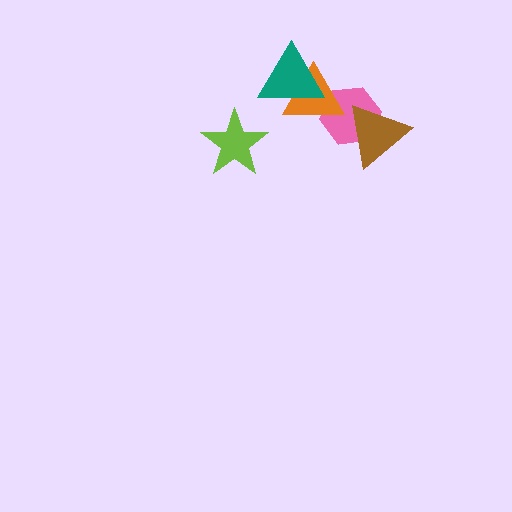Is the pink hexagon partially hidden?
Yes, it is partially covered by another shape.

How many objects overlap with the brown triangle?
1 object overlaps with the brown triangle.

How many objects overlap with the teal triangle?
1 object overlaps with the teal triangle.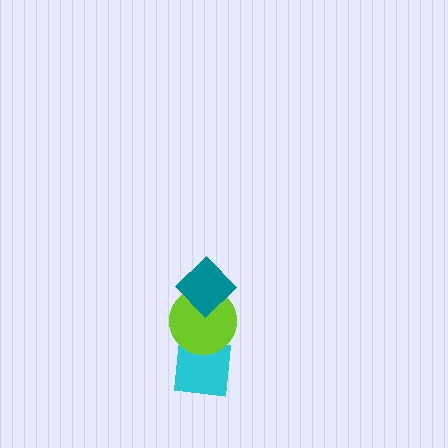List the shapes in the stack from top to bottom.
From top to bottom: the teal diamond, the lime circle, the cyan square.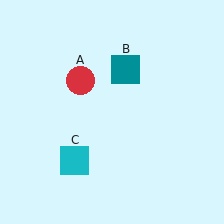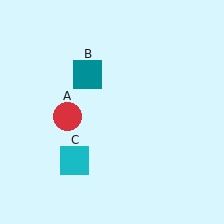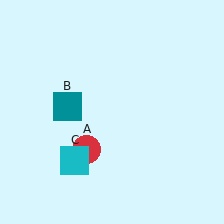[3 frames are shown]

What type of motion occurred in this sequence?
The red circle (object A), teal square (object B) rotated counterclockwise around the center of the scene.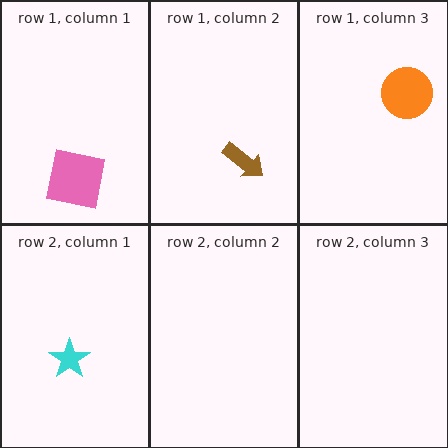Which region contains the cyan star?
The row 2, column 1 region.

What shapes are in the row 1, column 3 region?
The orange circle.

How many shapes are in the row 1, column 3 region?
1.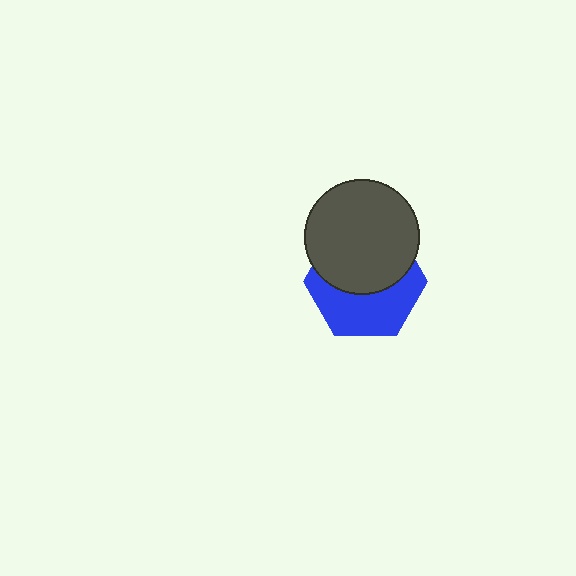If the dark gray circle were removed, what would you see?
You would see the complete blue hexagon.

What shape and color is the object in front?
The object in front is a dark gray circle.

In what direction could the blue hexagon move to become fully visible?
The blue hexagon could move down. That would shift it out from behind the dark gray circle entirely.